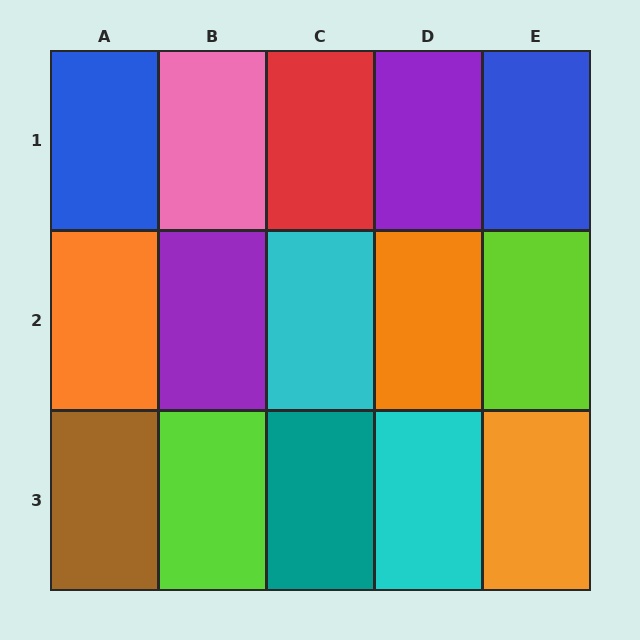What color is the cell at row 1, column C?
Red.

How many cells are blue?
2 cells are blue.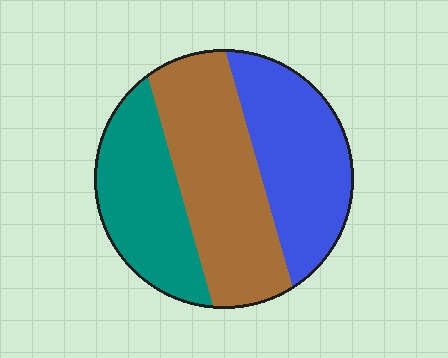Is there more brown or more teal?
Brown.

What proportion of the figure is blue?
Blue covers 32% of the figure.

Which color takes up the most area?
Brown, at roughly 40%.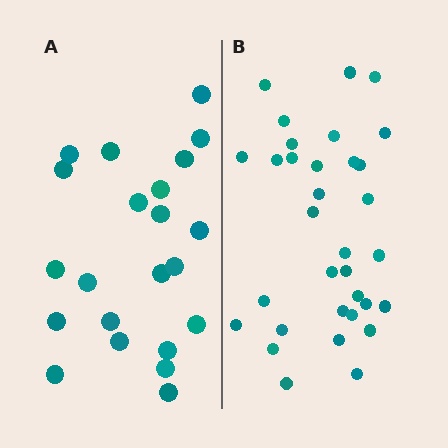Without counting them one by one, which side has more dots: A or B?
Region B (the right region) has more dots.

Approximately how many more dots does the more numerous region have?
Region B has roughly 12 or so more dots than region A.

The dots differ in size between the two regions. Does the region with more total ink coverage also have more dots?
No. Region A has more total ink coverage because its dots are larger, but region B actually contains more individual dots. Total area can be misleading — the number of items is what matters here.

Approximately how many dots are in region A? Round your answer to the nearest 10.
About 20 dots. (The exact count is 22, which rounds to 20.)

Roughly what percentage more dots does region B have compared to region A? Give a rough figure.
About 50% more.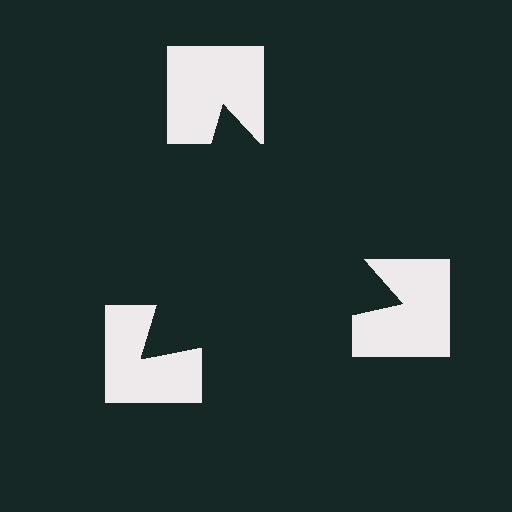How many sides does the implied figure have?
3 sides.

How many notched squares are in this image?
There are 3 — one at each vertex of the illusory triangle.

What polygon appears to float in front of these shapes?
An illusory triangle — its edges are inferred from the aligned wedge cuts in the notched squares, not physically drawn.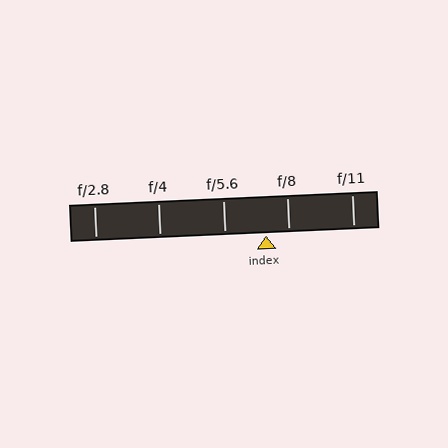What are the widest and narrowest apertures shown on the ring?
The widest aperture shown is f/2.8 and the narrowest is f/11.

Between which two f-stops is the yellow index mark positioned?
The index mark is between f/5.6 and f/8.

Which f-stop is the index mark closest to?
The index mark is closest to f/8.